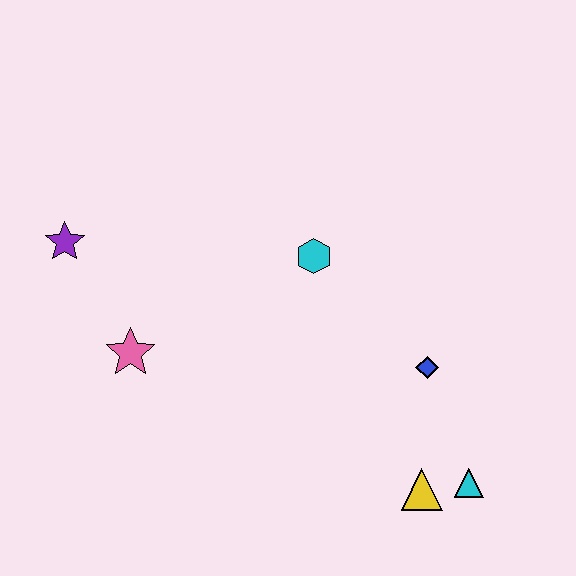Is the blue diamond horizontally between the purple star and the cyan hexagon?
No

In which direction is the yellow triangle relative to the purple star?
The yellow triangle is to the right of the purple star.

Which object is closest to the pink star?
The purple star is closest to the pink star.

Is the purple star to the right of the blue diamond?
No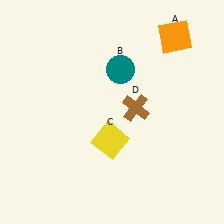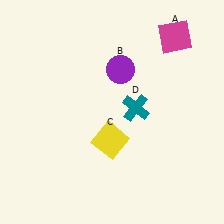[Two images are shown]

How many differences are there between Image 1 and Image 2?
There are 3 differences between the two images.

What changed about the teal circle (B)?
In Image 1, B is teal. In Image 2, it changed to purple.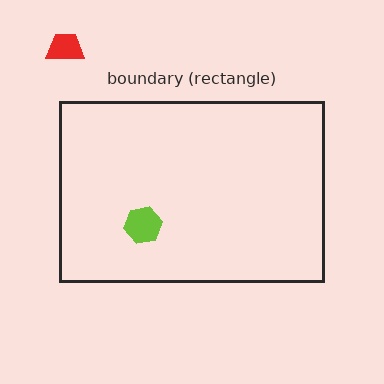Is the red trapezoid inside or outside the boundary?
Outside.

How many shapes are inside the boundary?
1 inside, 1 outside.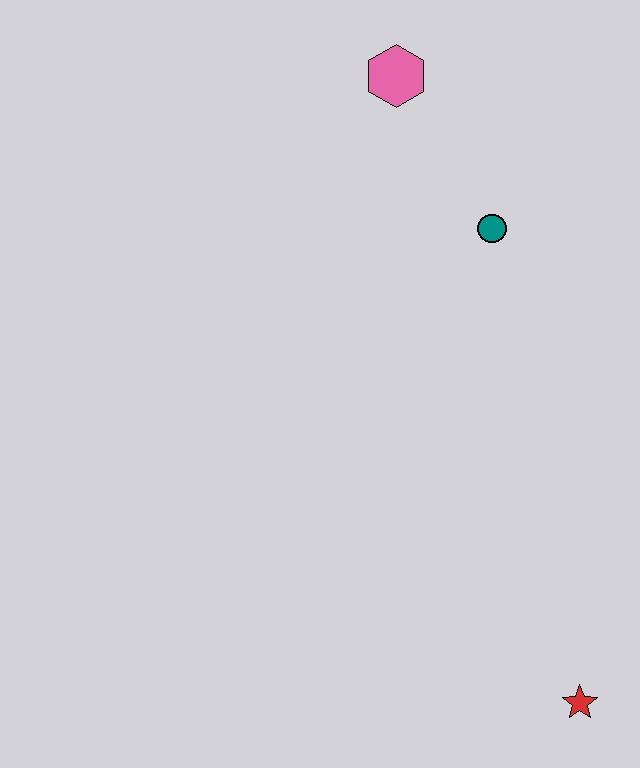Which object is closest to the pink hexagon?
The teal circle is closest to the pink hexagon.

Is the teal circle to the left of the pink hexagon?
No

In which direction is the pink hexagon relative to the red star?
The pink hexagon is above the red star.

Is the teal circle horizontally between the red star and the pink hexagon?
Yes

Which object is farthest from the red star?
The pink hexagon is farthest from the red star.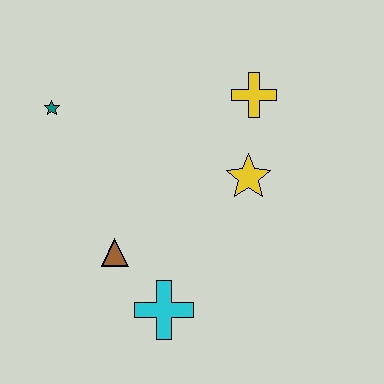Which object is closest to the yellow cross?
The yellow star is closest to the yellow cross.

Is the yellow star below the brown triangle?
No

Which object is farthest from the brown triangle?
The yellow cross is farthest from the brown triangle.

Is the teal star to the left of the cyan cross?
Yes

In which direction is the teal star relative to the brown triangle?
The teal star is above the brown triangle.